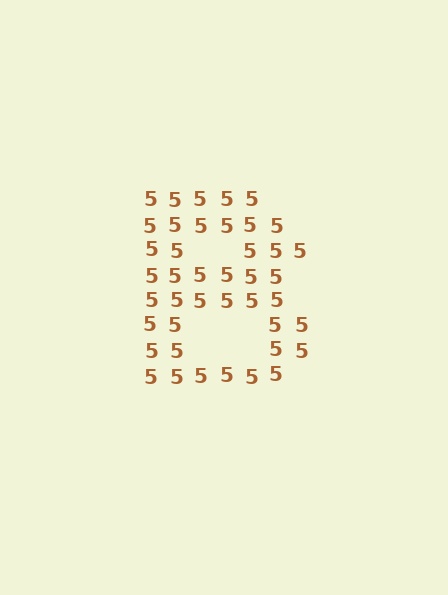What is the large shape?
The large shape is the letter B.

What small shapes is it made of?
It is made of small digit 5's.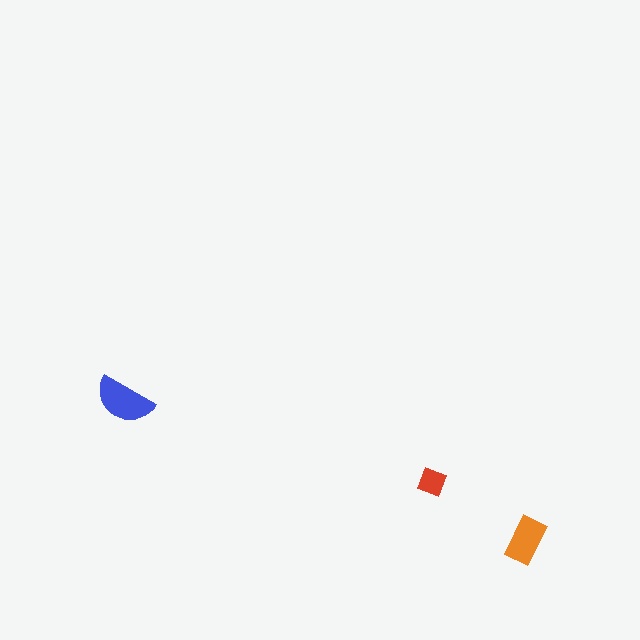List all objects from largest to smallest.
The blue semicircle, the orange rectangle, the red diamond.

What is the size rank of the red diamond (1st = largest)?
3rd.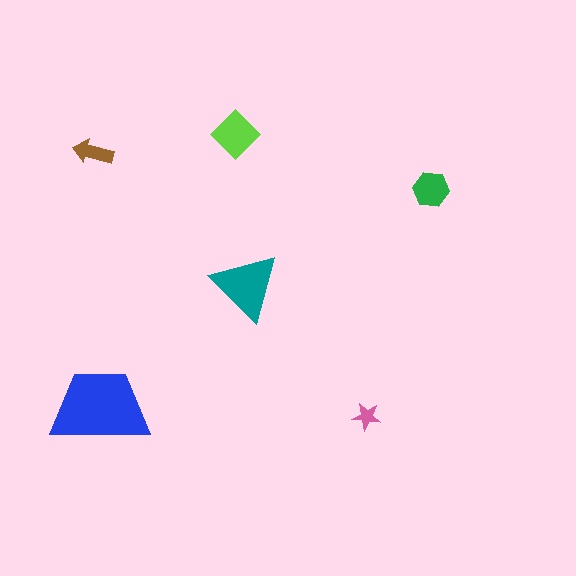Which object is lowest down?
The pink star is bottommost.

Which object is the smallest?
The pink star.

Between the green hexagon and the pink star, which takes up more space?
The green hexagon.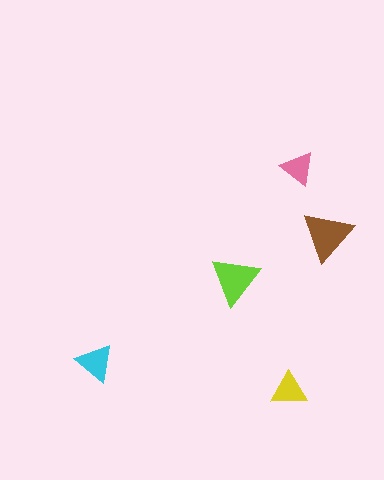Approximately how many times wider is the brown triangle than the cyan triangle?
About 1.5 times wider.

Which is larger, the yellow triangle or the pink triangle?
The yellow one.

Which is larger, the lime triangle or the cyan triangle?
The lime one.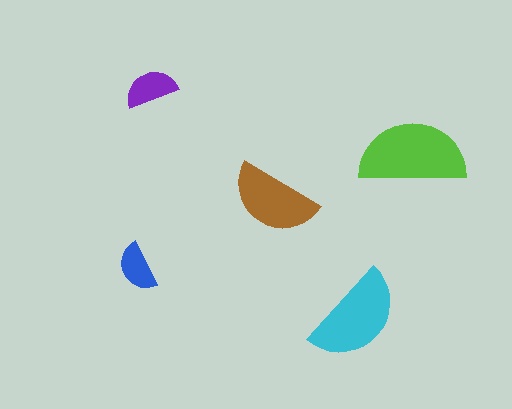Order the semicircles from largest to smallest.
the lime one, the cyan one, the brown one, the purple one, the blue one.